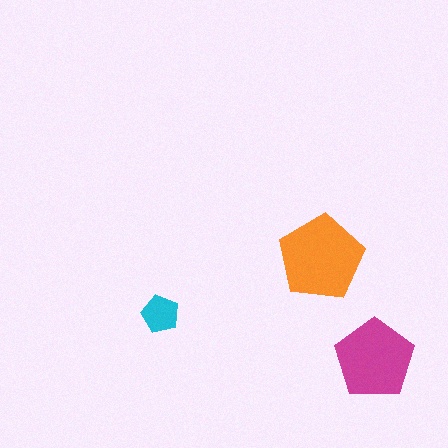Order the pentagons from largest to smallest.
the orange one, the magenta one, the cyan one.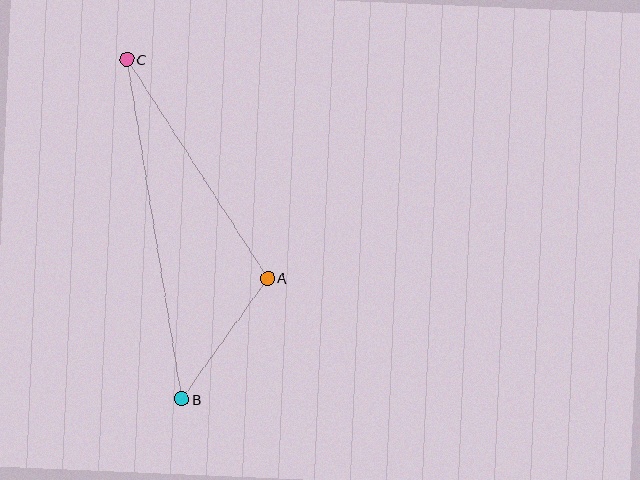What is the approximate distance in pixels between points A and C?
The distance between A and C is approximately 260 pixels.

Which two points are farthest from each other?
Points B and C are farthest from each other.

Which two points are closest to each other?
Points A and B are closest to each other.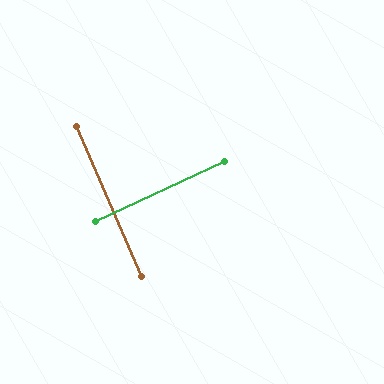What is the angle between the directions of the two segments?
Approximately 89 degrees.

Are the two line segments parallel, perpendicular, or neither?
Perpendicular — they meet at approximately 89°.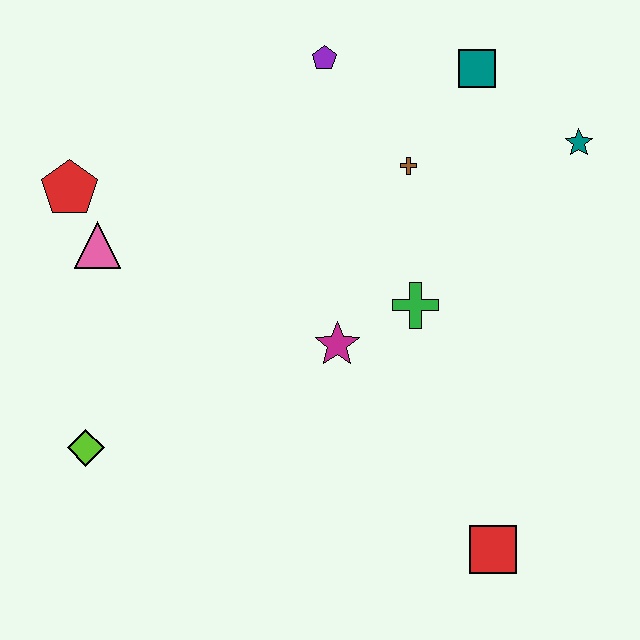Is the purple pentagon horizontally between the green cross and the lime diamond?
Yes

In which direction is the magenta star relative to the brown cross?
The magenta star is below the brown cross.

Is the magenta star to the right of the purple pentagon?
Yes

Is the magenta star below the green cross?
Yes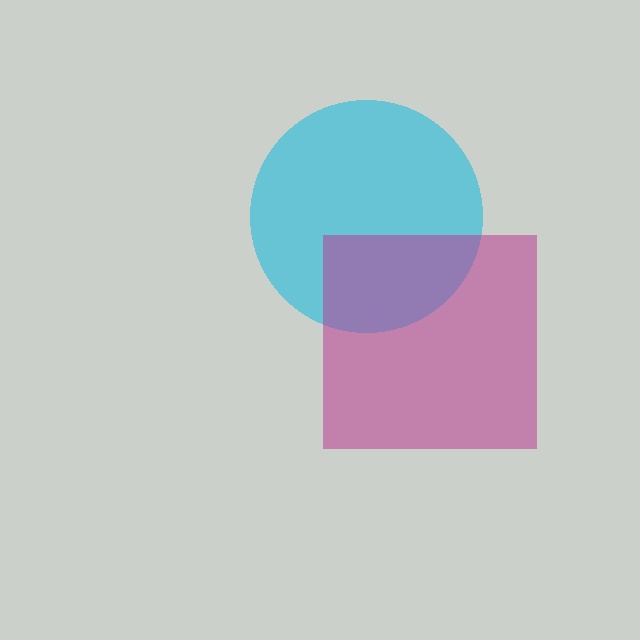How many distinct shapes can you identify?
There are 2 distinct shapes: a cyan circle, a magenta square.